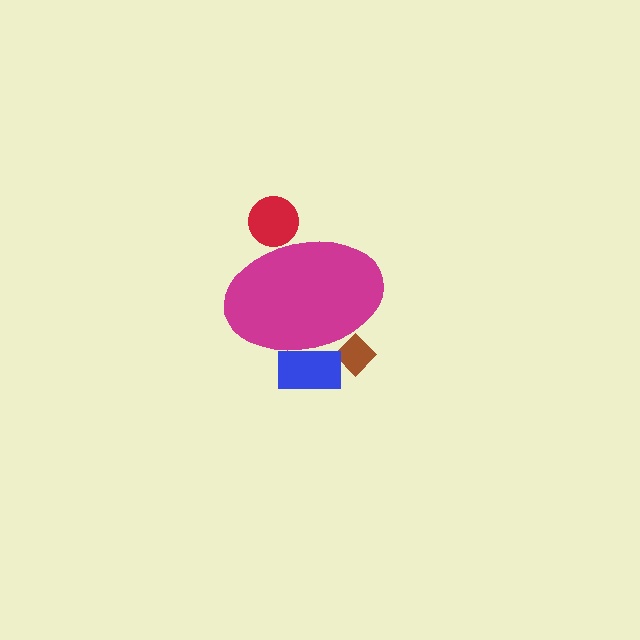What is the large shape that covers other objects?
A magenta ellipse.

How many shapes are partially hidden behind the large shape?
3 shapes are partially hidden.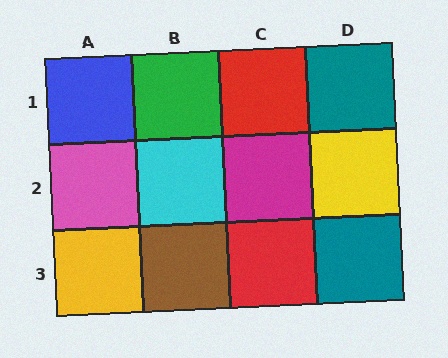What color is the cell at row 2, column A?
Pink.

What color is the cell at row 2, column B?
Cyan.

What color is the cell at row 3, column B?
Brown.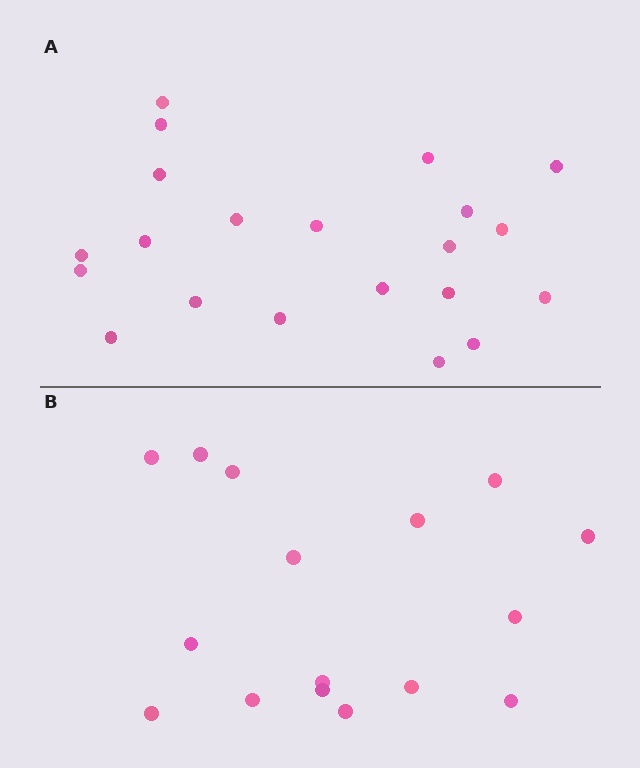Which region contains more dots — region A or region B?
Region A (the top region) has more dots.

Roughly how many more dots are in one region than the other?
Region A has about 5 more dots than region B.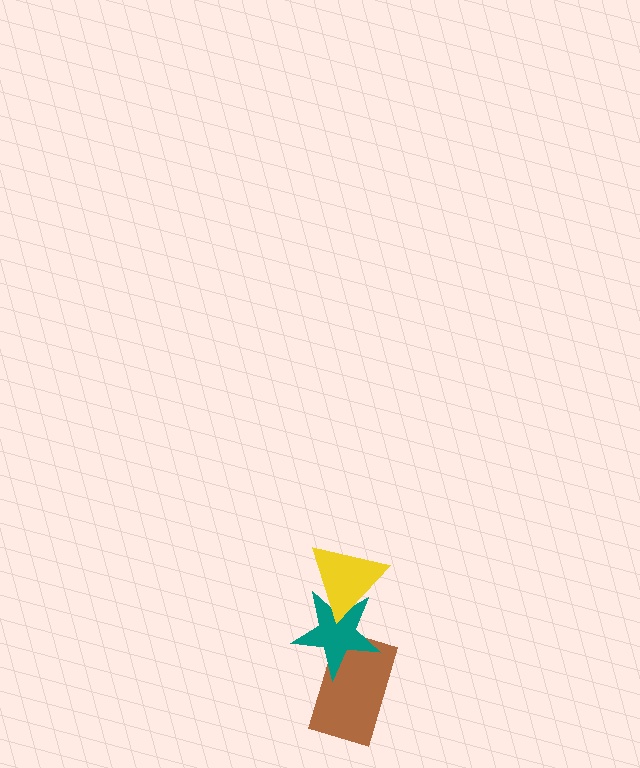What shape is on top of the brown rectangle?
The teal star is on top of the brown rectangle.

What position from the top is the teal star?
The teal star is 2nd from the top.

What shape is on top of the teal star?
The yellow triangle is on top of the teal star.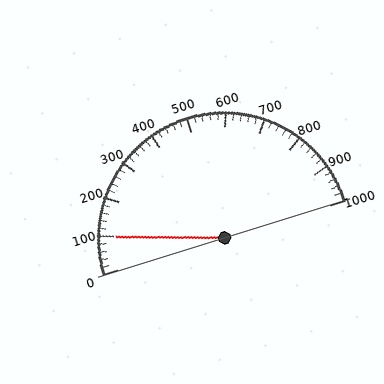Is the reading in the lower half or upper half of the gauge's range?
The reading is in the lower half of the range (0 to 1000).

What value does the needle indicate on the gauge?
The needle indicates approximately 100.